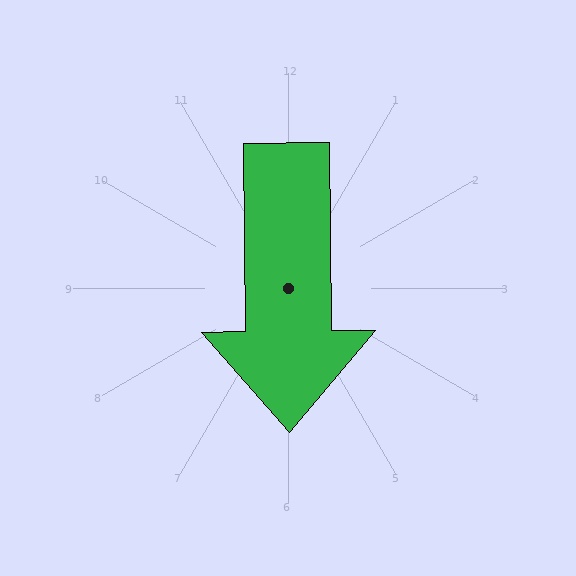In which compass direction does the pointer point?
South.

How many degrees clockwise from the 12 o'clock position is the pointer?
Approximately 179 degrees.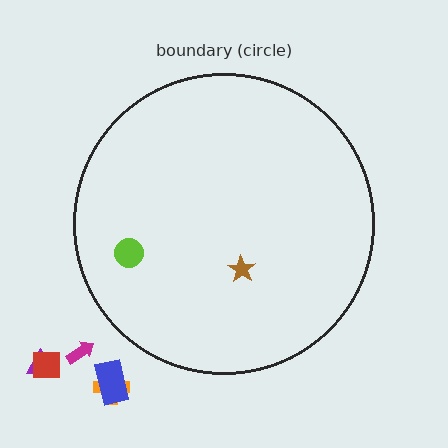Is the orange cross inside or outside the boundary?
Outside.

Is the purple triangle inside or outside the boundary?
Outside.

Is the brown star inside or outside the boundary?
Inside.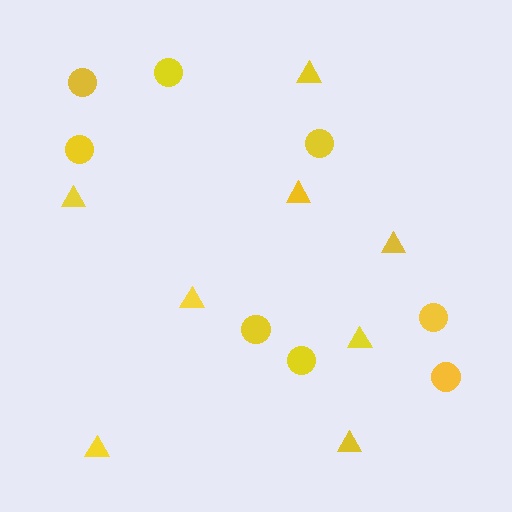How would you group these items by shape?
There are 2 groups: one group of circles (8) and one group of triangles (8).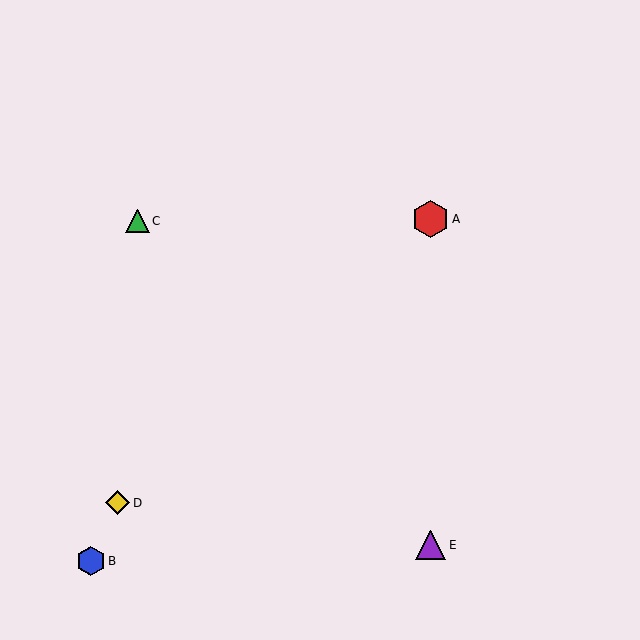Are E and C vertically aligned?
No, E is at x≈431 and C is at x≈138.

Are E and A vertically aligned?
Yes, both are at x≈431.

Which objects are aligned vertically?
Objects A, E are aligned vertically.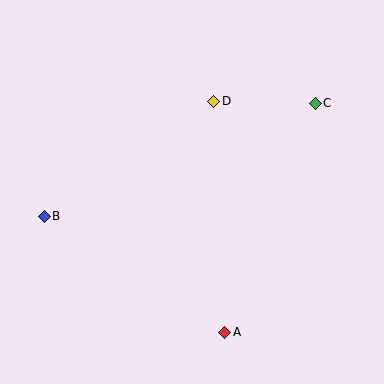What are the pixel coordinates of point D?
Point D is at (214, 101).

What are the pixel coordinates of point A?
Point A is at (225, 332).